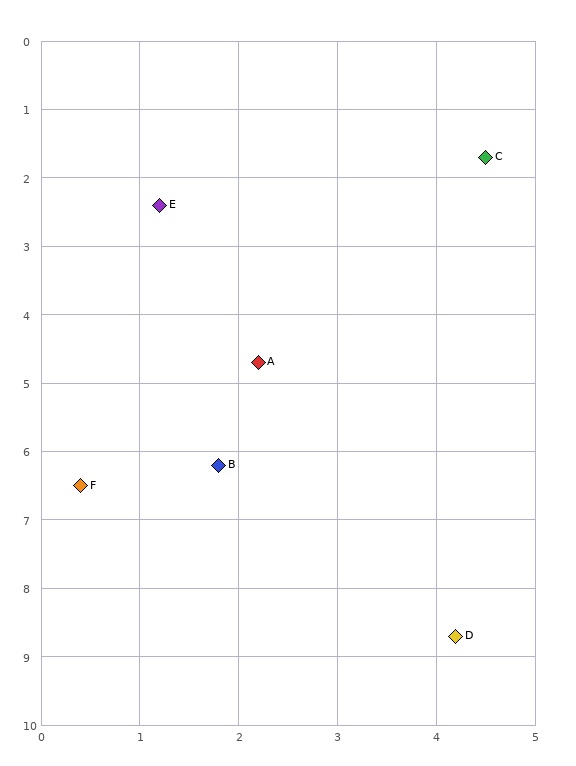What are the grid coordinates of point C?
Point C is at approximately (4.5, 1.7).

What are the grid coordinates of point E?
Point E is at approximately (1.2, 2.4).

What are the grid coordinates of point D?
Point D is at approximately (4.2, 8.7).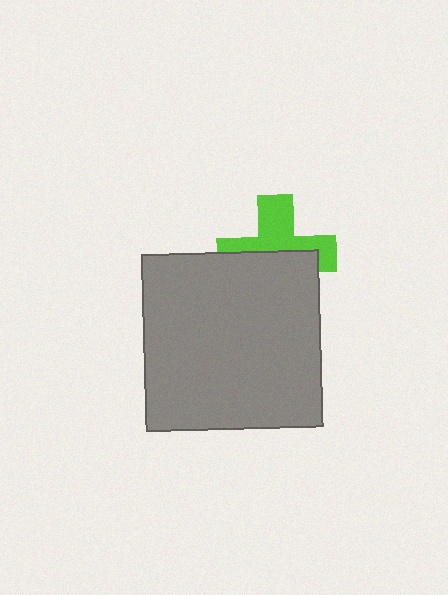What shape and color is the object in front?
The object in front is a gray square.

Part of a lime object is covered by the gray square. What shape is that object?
It is a cross.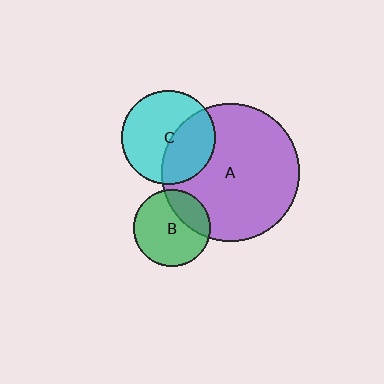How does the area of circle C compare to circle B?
Approximately 1.5 times.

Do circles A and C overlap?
Yes.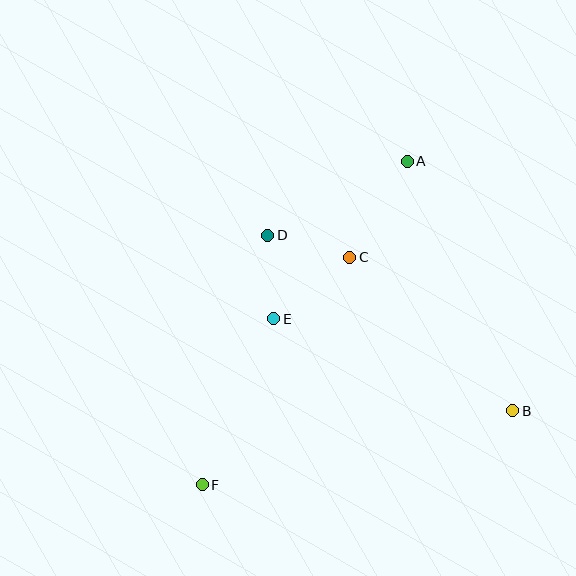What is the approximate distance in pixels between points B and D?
The distance between B and D is approximately 301 pixels.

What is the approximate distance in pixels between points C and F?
The distance between C and F is approximately 271 pixels.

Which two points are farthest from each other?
Points A and F are farthest from each other.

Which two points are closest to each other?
Points D and E are closest to each other.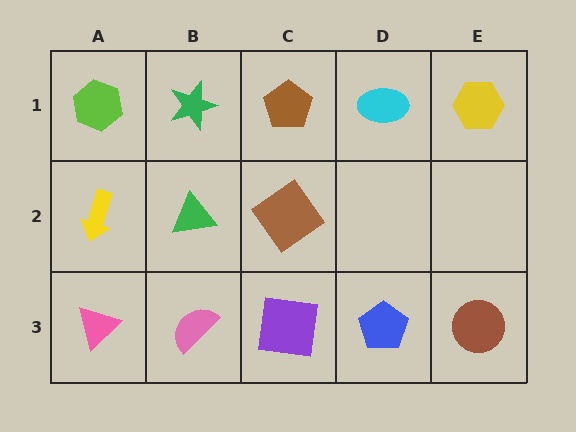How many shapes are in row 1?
5 shapes.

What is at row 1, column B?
A green star.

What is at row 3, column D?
A blue pentagon.